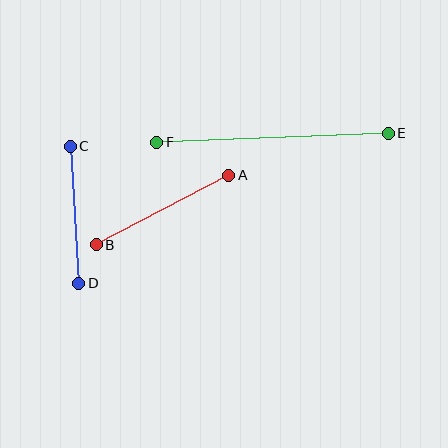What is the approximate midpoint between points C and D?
The midpoint is at approximately (74, 215) pixels.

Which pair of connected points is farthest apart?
Points E and F are farthest apart.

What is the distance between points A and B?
The distance is approximately 150 pixels.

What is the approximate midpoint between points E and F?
The midpoint is at approximately (273, 138) pixels.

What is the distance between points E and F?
The distance is approximately 232 pixels.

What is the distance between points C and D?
The distance is approximately 137 pixels.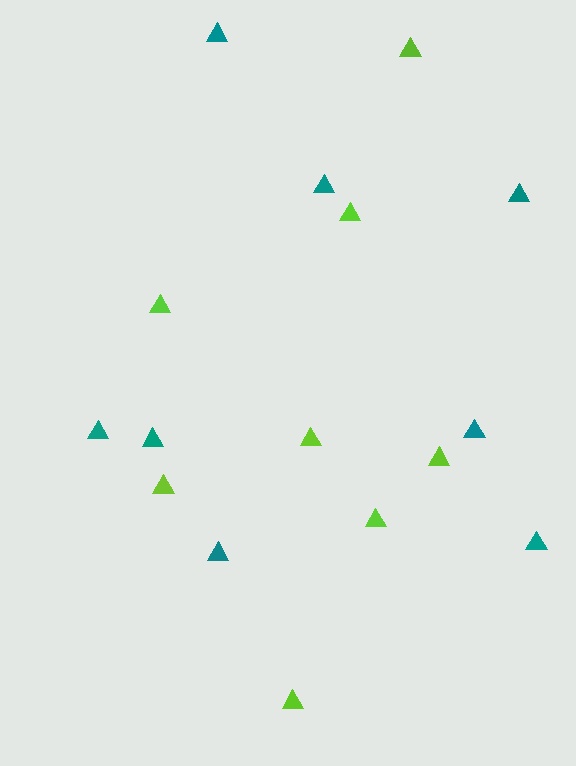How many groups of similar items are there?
There are 2 groups: one group of lime triangles (8) and one group of teal triangles (8).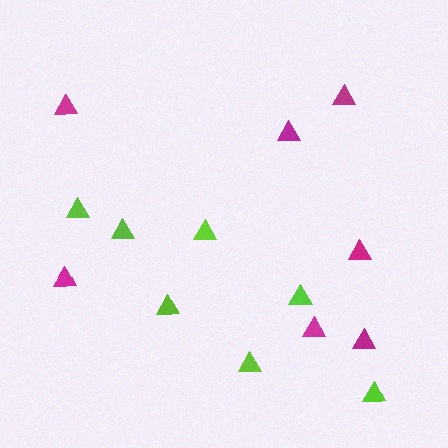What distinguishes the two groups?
There are 2 groups: one group of magenta triangles (7) and one group of lime triangles (7).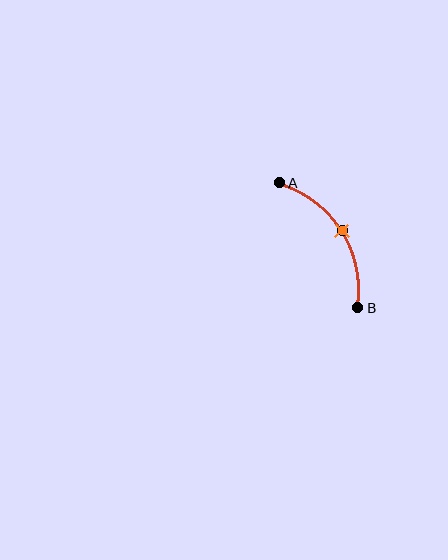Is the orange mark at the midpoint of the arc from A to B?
Yes. The orange mark lies on the arc at equal arc-length from both A and B — it is the arc midpoint.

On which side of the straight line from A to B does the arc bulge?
The arc bulges to the right of the straight line connecting A and B.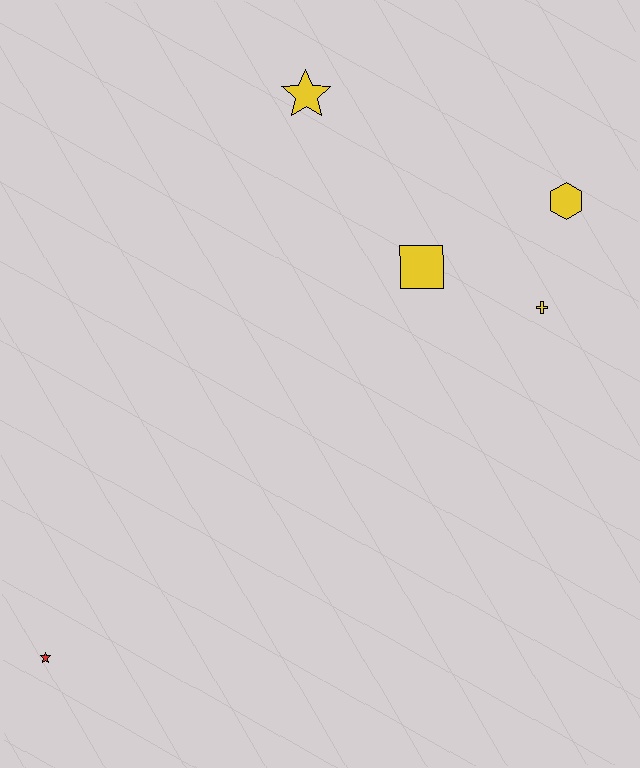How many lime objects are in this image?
There are no lime objects.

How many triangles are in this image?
There are no triangles.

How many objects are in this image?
There are 5 objects.